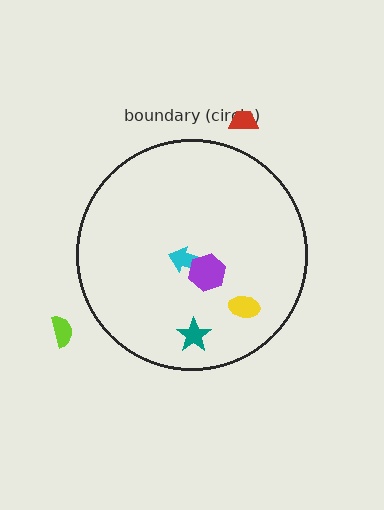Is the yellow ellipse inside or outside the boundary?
Inside.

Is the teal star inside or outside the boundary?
Inside.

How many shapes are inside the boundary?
4 inside, 2 outside.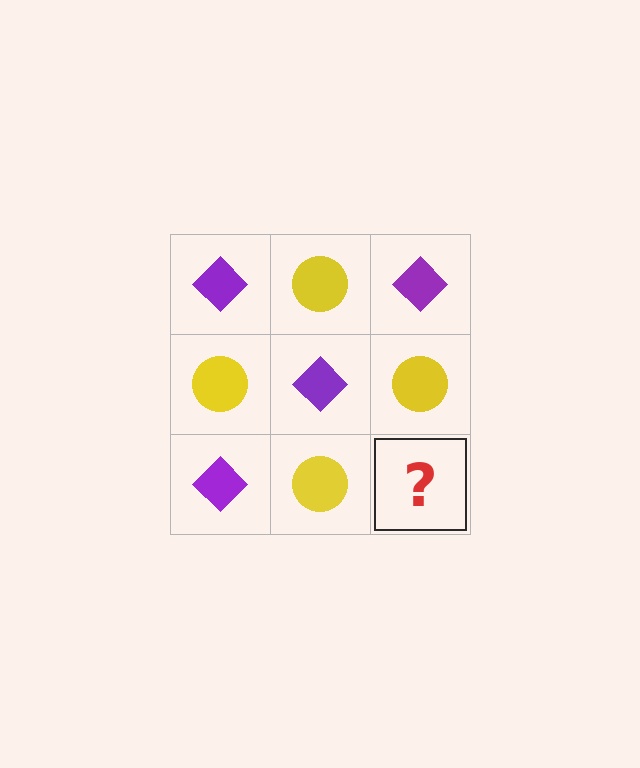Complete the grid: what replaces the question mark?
The question mark should be replaced with a purple diamond.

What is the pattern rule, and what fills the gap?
The rule is that it alternates purple diamond and yellow circle in a checkerboard pattern. The gap should be filled with a purple diamond.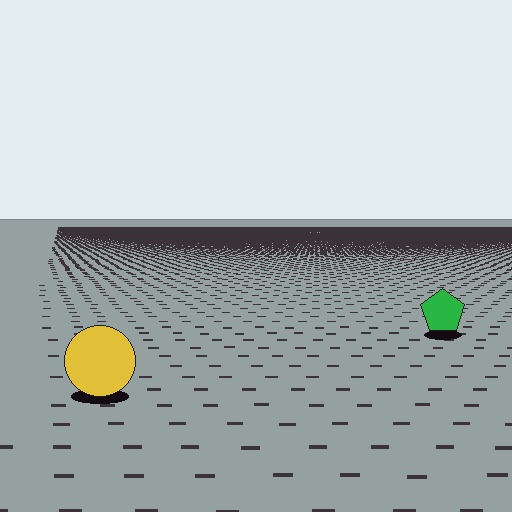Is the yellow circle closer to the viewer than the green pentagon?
Yes. The yellow circle is closer — you can tell from the texture gradient: the ground texture is coarser near it.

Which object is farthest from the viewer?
The green pentagon is farthest from the viewer. It appears smaller and the ground texture around it is denser.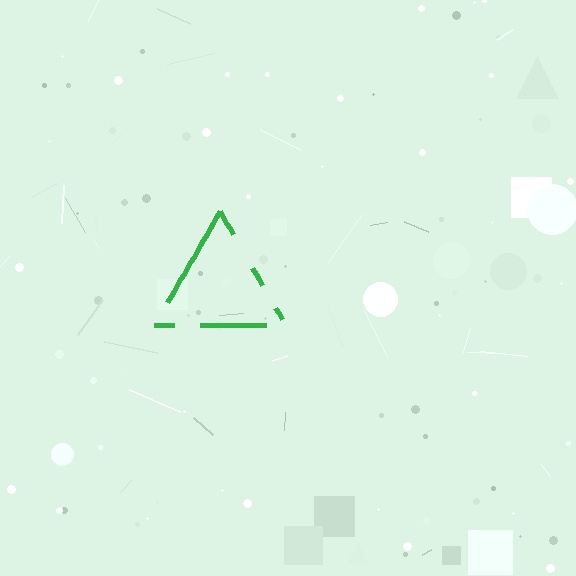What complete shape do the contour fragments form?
The contour fragments form a triangle.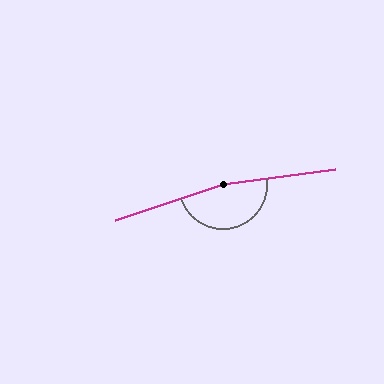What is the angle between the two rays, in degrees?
Approximately 169 degrees.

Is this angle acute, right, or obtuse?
It is obtuse.